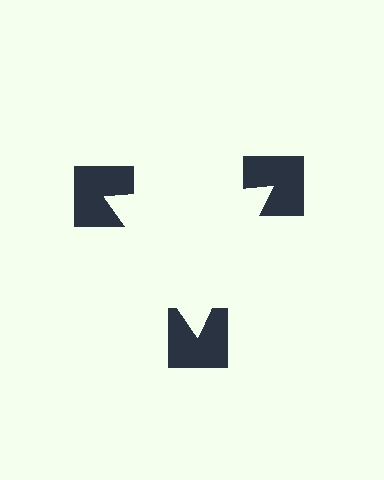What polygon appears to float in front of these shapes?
An illusory triangle — its edges are inferred from the aligned wedge cuts in the notched squares, not physically drawn.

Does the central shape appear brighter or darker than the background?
It typically appears slightly brighter than the background, even though no actual brightness change is drawn.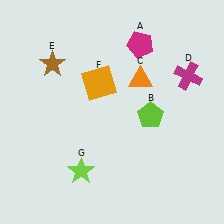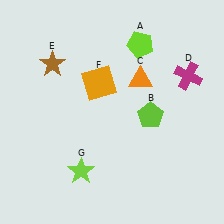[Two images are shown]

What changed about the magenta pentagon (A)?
In Image 1, A is magenta. In Image 2, it changed to lime.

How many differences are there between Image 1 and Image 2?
There is 1 difference between the two images.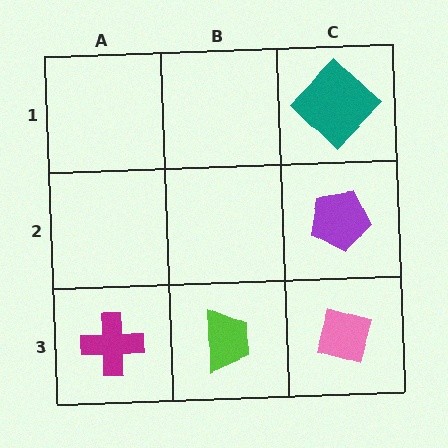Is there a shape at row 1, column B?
No, that cell is empty.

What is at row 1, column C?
A teal diamond.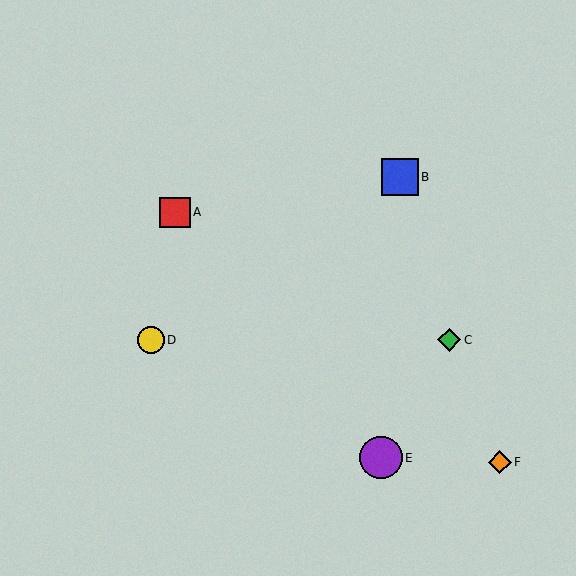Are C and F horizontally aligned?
No, C is at y≈340 and F is at y≈462.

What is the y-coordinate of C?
Object C is at y≈340.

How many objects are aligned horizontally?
2 objects (C, D) are aligned horizontally.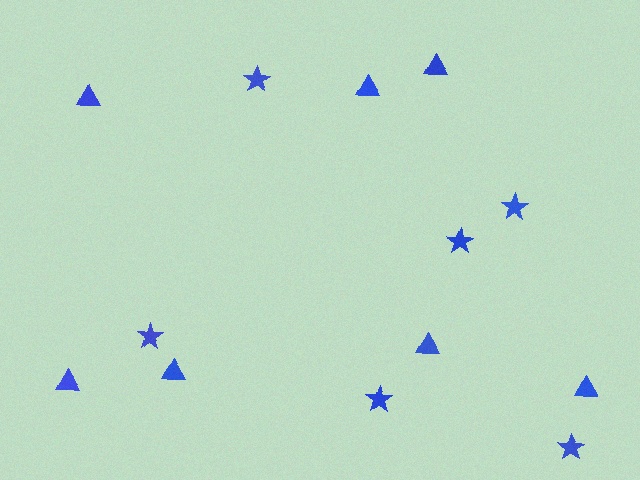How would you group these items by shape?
There are 2 groups: one group of stars (6) and one group of triangles (7).